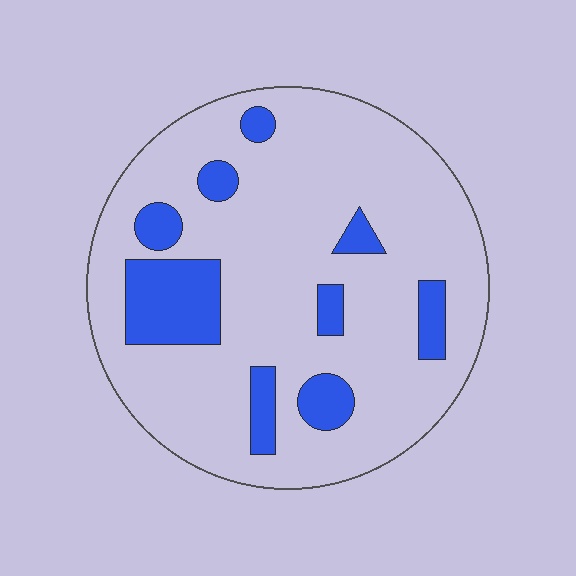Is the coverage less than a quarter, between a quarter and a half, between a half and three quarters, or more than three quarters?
Less than a quarter.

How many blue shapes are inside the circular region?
9.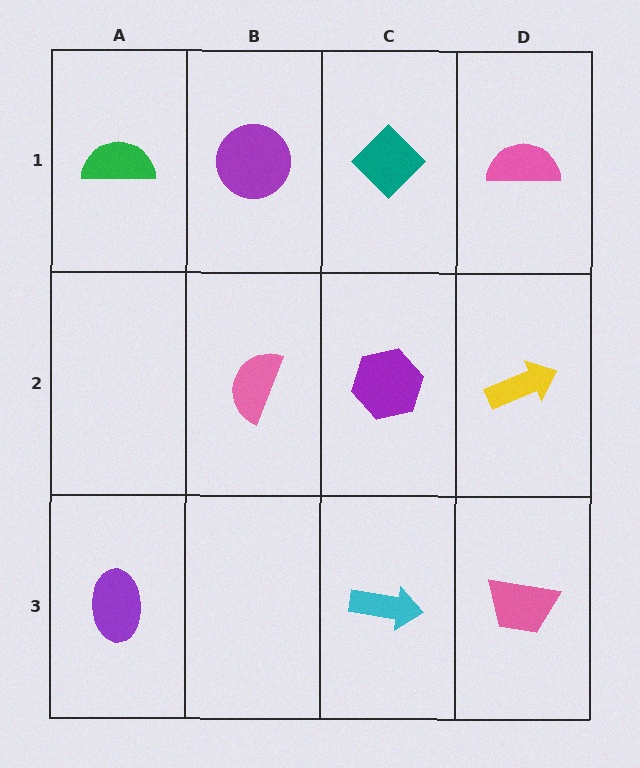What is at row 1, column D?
A pink semicircle.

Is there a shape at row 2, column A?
No, that cell is empty.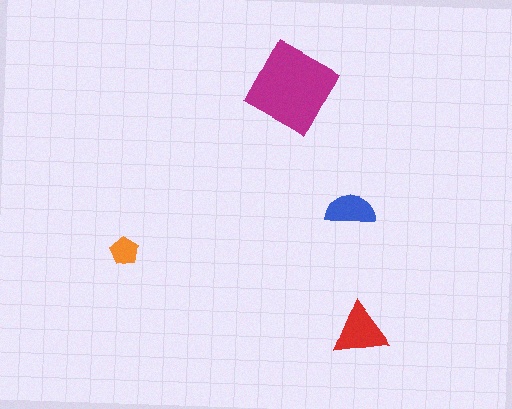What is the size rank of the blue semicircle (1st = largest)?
3rd.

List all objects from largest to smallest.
The magenta square, the red triangle, the blue semicircle, the orange pentagon.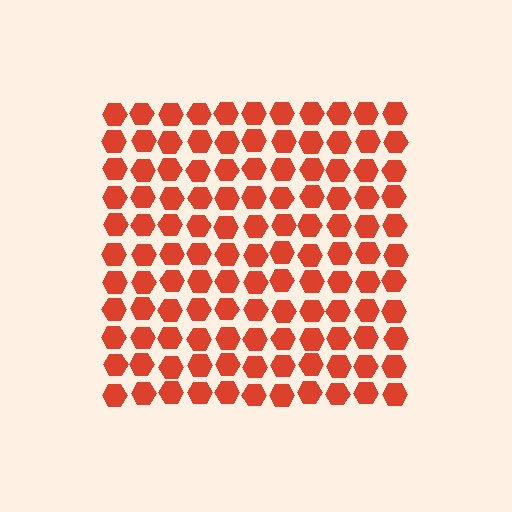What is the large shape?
The large shape is a square.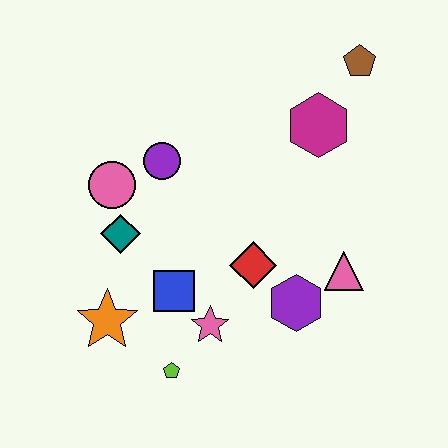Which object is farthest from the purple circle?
The brown pentagon is farthest from the purple circle.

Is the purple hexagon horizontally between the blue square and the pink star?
No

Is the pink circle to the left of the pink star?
Yes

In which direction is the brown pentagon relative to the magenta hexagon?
The brown pentagon is above the magenta hexagon.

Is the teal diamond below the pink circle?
Yes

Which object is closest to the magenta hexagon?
The brown pentagon is closest to the magenta hexagon.